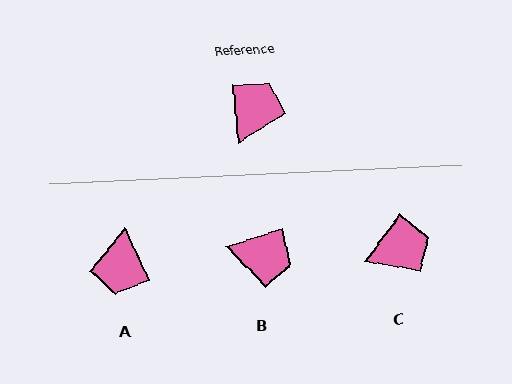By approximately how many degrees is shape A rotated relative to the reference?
Approximately 161 degrees clockwise.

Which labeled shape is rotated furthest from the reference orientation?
A, about 161 degrees away.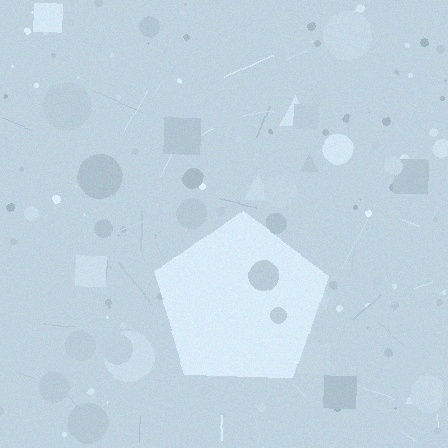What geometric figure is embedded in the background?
A pentagon is embedded in the background.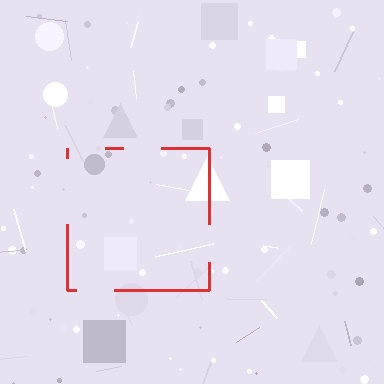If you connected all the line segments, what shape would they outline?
They would outline a square.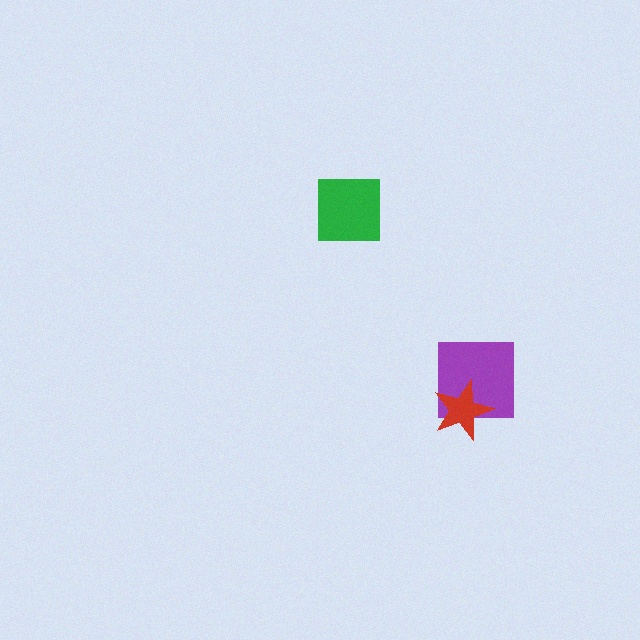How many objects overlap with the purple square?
1 object overlaps with the purple square.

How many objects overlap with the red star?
1 object overlaps with the red star.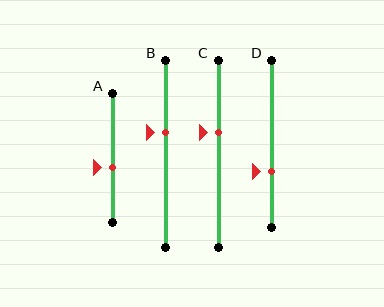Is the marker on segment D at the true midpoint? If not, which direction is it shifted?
No, the marker on segment D is shifted downward by about 16% of the segment length.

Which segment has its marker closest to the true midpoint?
Segment A has its marker closest to the true midpoint.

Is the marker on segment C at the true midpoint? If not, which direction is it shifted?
No, the marker on segment C is shifted upward by about 11% of the segment length.